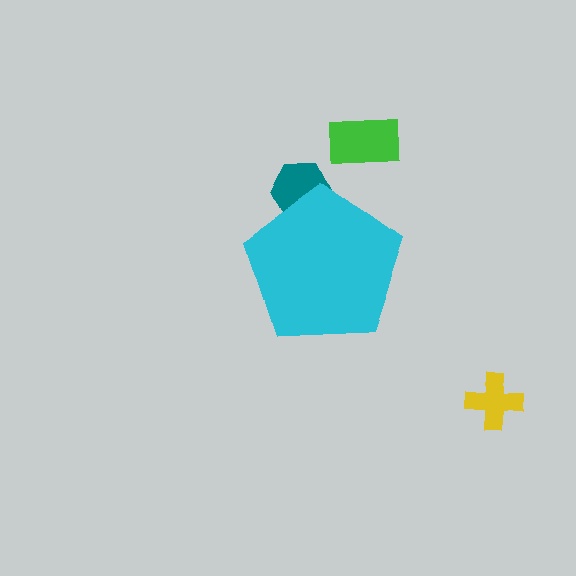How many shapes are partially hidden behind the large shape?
1 shape is partially hidden.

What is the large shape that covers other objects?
A cyan pentagon.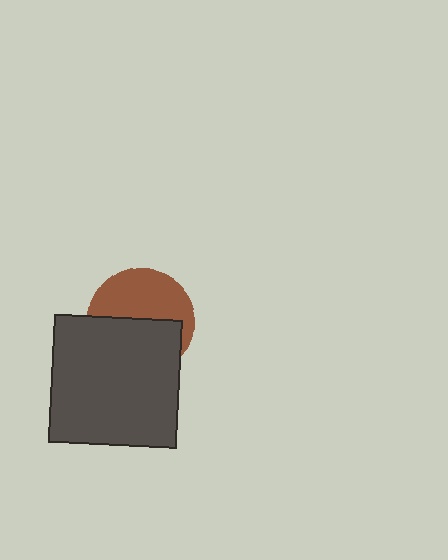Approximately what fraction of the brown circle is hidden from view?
Roughly 51% of the brown circle is hidden behind the dark gray square.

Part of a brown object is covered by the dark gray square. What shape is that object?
It is a circle.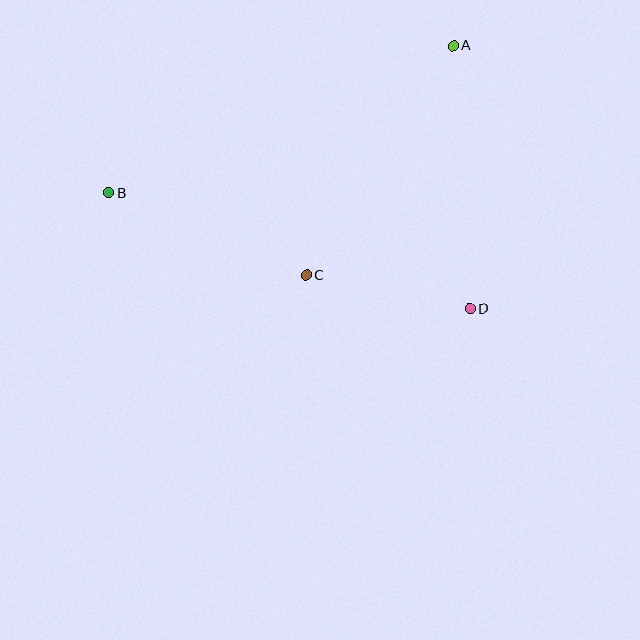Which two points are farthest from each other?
Points B and D are farthest from each other.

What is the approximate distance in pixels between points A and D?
The distance between A and D is approximately 264 pixels.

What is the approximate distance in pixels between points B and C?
The distance between B and C is approximately 214 pixels.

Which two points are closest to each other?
Points C and D are closest to each other.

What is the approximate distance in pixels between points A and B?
The distance between A and B is approximately 375 pixels.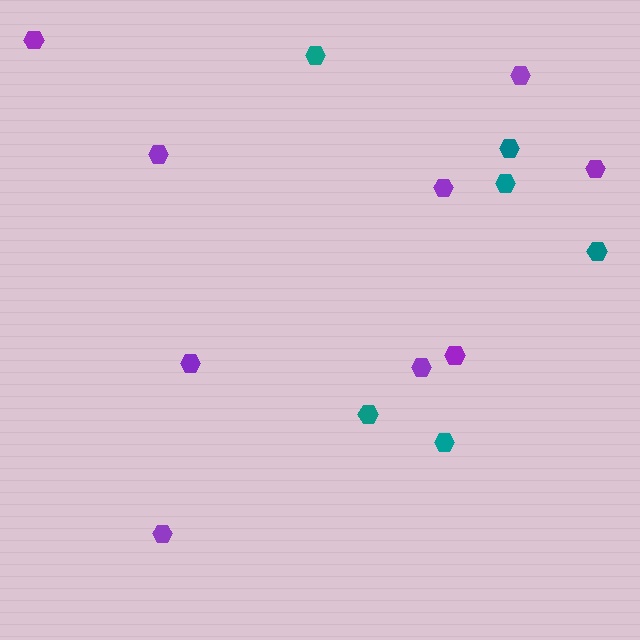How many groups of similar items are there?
There are 2 groups: one group of purple hexagons (9) and one group of teal hexagons (6).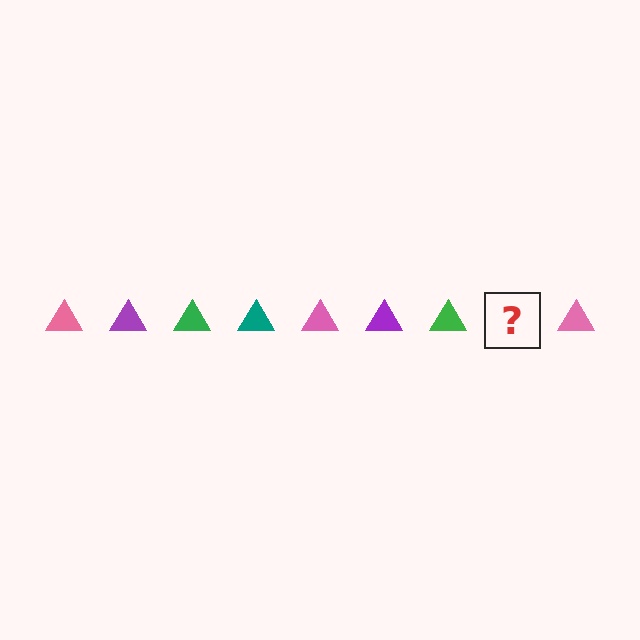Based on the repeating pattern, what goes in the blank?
The blank should be a teal triangle.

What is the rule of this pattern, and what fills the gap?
The rule is that the pattern cycles through pink, purple, green, teal triangles. The gap should be filled with a teal triangle.